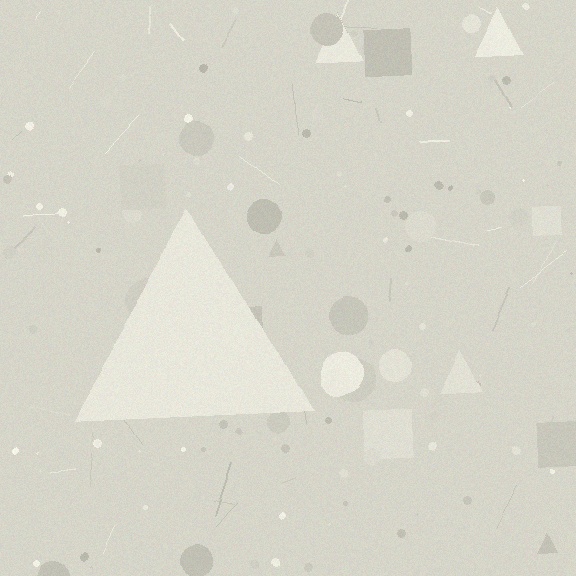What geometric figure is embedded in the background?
A triangle is embedded in the background.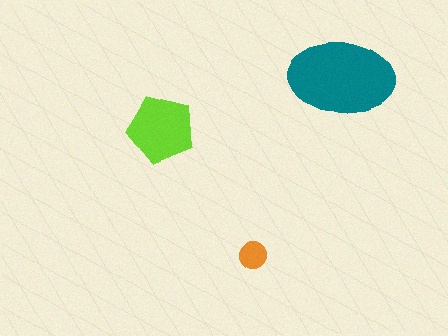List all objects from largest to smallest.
The teal ellipse, the lime pentagon, the orange circle.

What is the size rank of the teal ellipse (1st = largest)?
1st.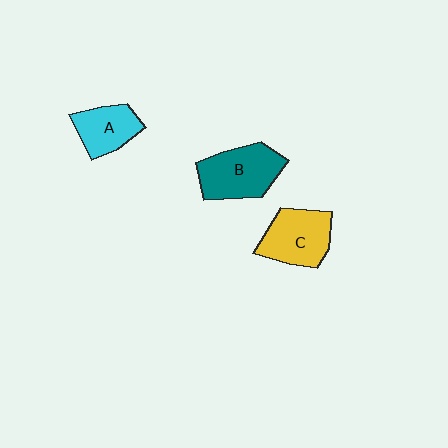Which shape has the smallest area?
Shape A (cyan).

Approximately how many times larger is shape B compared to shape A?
Approximately 1.4 times.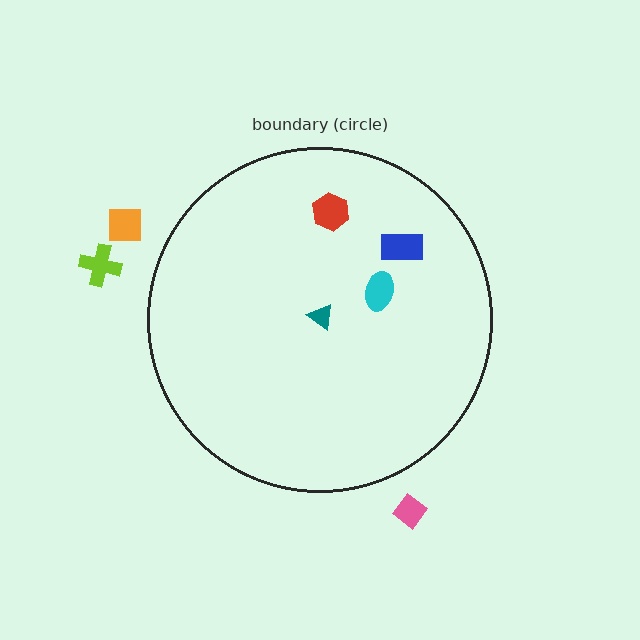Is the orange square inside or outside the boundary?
Outside.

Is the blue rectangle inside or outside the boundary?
Inside.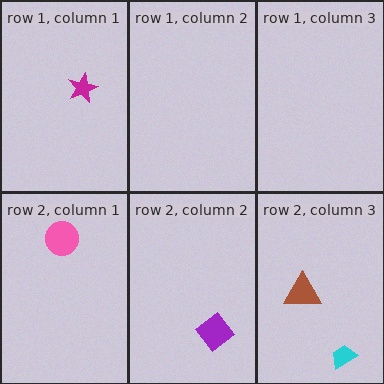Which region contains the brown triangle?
The row 2, column 3 region.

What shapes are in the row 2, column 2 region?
The purple diamond.